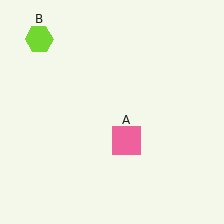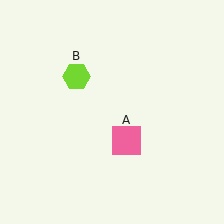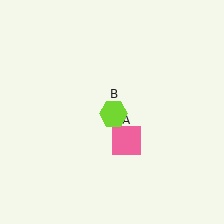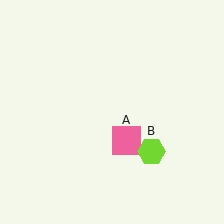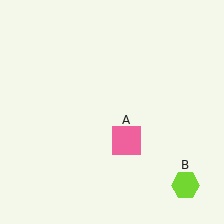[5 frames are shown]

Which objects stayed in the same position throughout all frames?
Pink square (object A) remained stationary.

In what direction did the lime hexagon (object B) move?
The lime hexagon (object B) moved down and to the right.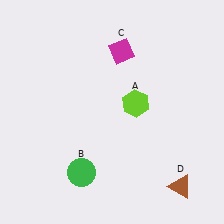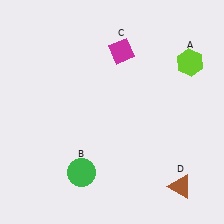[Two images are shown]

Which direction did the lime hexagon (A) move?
The lime hexagon (A) moved right.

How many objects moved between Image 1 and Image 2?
1 object moved between the two images.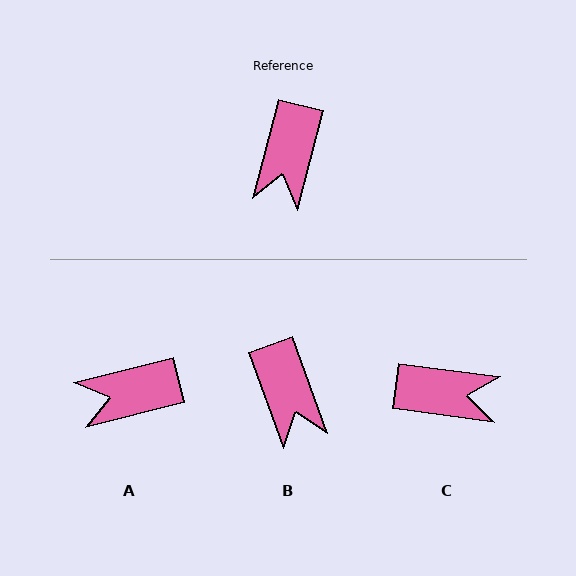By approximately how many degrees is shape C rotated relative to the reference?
Approximately 97 degrees counter-clockwise.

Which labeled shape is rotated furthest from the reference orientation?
C, about 97 degrees away.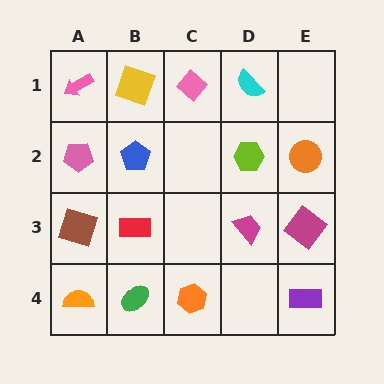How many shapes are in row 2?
4 shapes.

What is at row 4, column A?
An orange semicircle.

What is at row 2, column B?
A blue pentagon.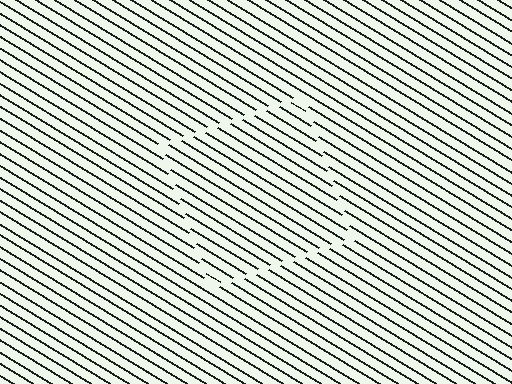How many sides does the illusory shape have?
4 sides — the line-ends trace a square.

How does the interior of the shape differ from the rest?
The interior of the shape contains the same grating, shifted by half a period — the contour is defined by the phase discontinuity where line-ends from the inner and outer gratings abut.